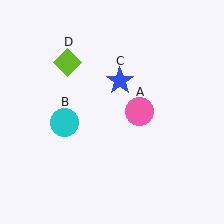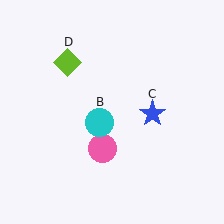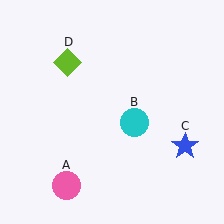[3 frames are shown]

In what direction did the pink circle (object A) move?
The pink circle (object A) moved down and to the left.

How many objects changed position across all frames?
3 objects changed position: pink circle (object A), cyan circle (object B), blue star (object C).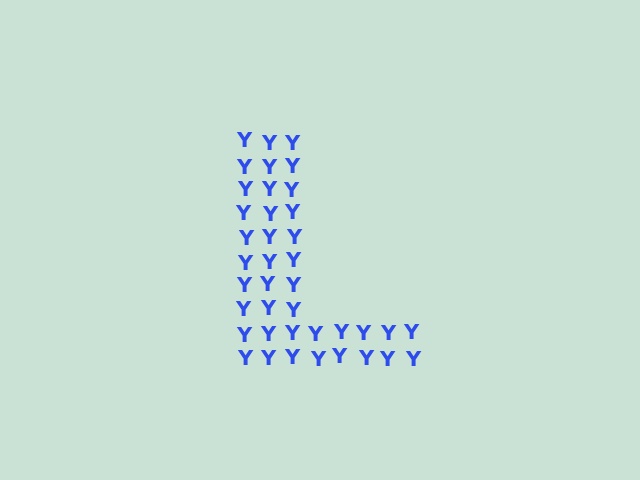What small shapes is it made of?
It is made of small letter Y's.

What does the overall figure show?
The overall figure shows the letter L.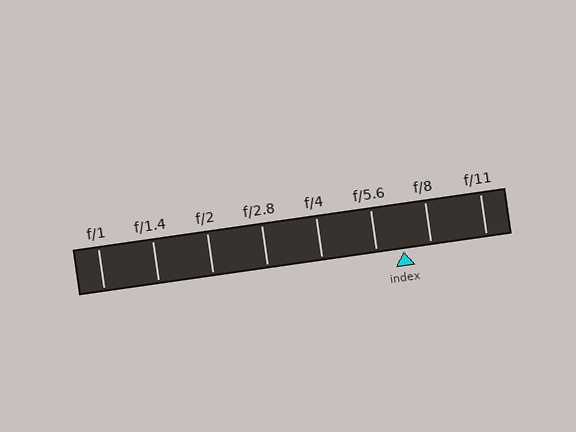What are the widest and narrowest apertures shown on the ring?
The widest aperture shown is f/1 and the narrowest is f/11.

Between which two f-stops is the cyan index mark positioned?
The index mark is between f/5.6 and f/8.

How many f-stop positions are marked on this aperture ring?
There are 8 f-stop positions marked.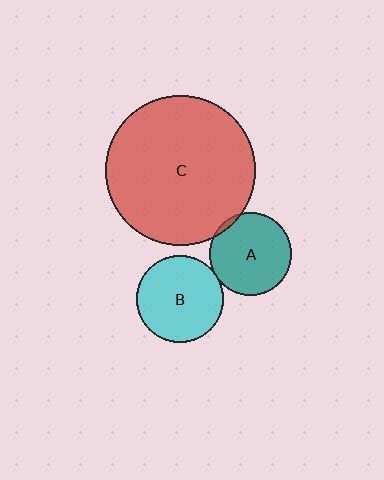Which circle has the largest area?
Circle C (red).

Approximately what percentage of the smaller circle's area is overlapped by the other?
Approximately 5%.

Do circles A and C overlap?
Yes.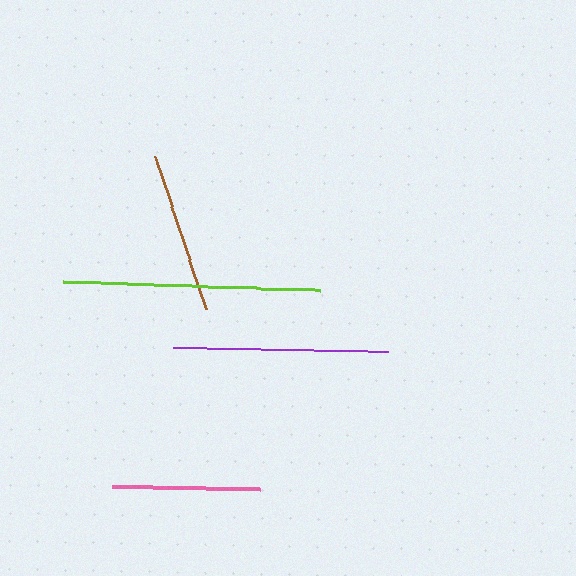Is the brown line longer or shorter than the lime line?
The lime line is longer than the brown line.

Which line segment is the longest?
The lime line is the longest at approximately 258 pixels.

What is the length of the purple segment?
The purple segment is approximately 215 pixels long.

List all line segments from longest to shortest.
From longest to shortest: lime, purple, brown, pink.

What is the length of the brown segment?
The brown segment is approximately 161 pixels long.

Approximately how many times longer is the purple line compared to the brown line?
The purple line is approximately 1.3 times the length of the brown line.